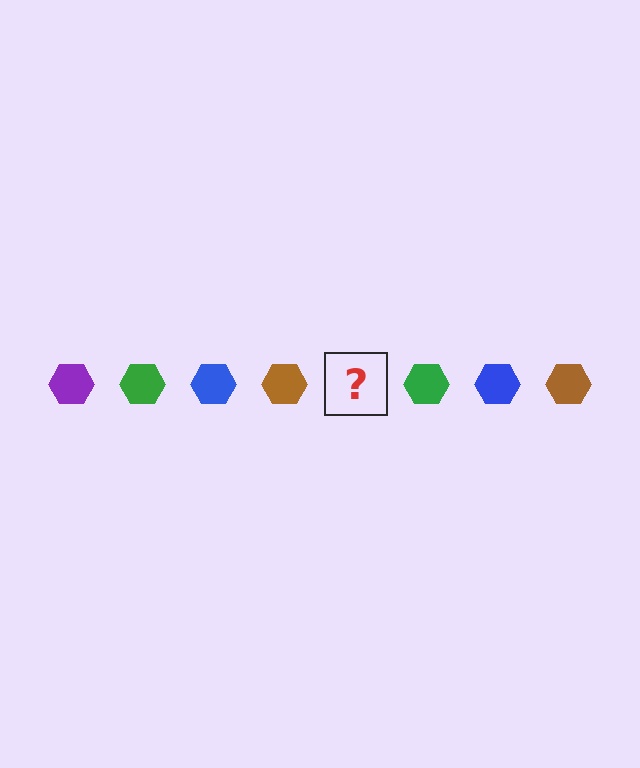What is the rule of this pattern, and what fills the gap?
The rule is that the pattern cycles through purple, green, blue, brown hexagons. The gap should be filled with a purple hexagon.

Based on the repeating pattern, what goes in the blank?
The blank should be a purple hexagon.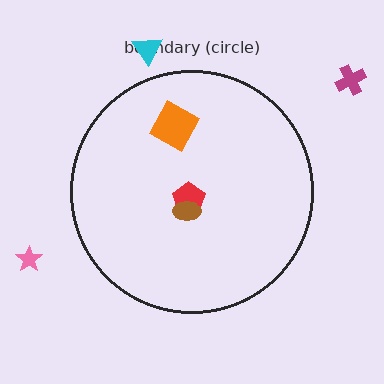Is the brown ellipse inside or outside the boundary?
Inside.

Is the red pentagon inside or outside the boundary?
Inside.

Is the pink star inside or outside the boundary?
Outside.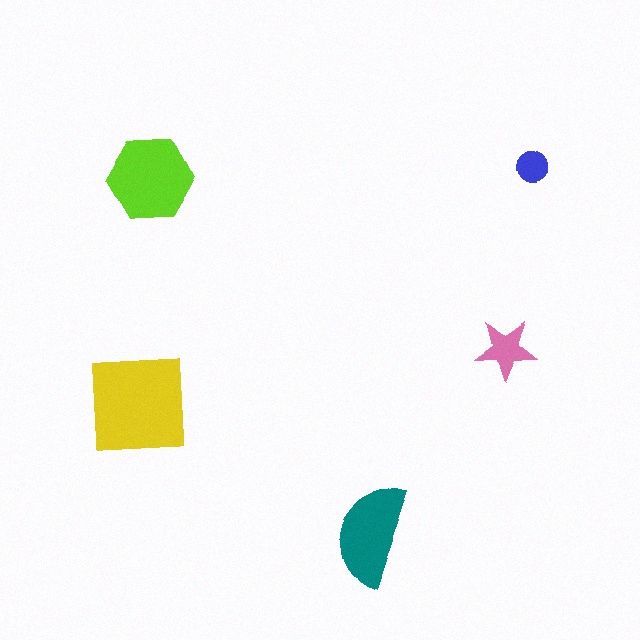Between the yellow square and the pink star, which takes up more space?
The yellow square.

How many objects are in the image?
There are 5 objects in the image.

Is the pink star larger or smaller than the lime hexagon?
Smaller.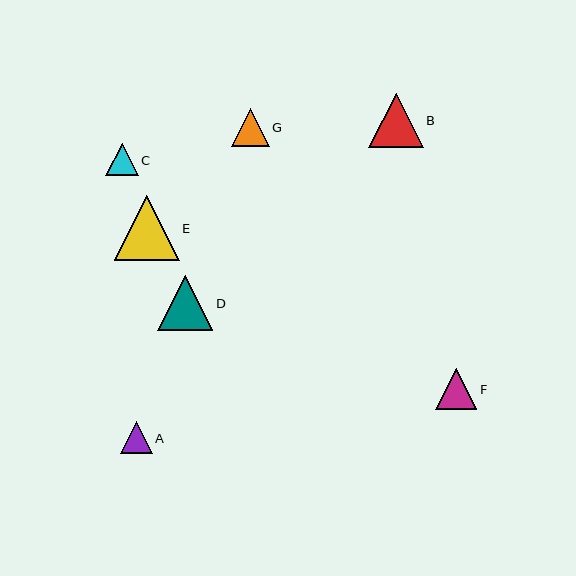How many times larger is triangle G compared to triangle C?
Triangle G is approximately 1.2 times the size of triangle C.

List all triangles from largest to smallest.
From largest to smallest: E, D, B, F, G, C, A.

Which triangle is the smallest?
Triangle A is the smallest with a size of approximately 32 pixels.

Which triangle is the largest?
Triangle E is the largest with a size of approximately 65 pixels.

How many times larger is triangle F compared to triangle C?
Triangle F is approximately 1.3 times the size of triangle C.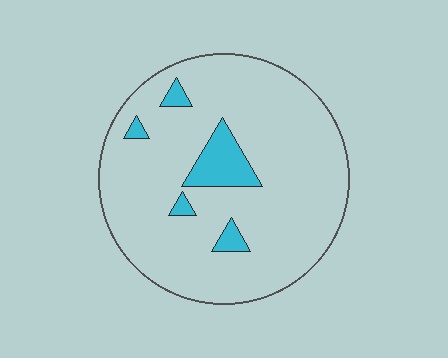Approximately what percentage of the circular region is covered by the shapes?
Approximately 10%.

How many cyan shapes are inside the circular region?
5.